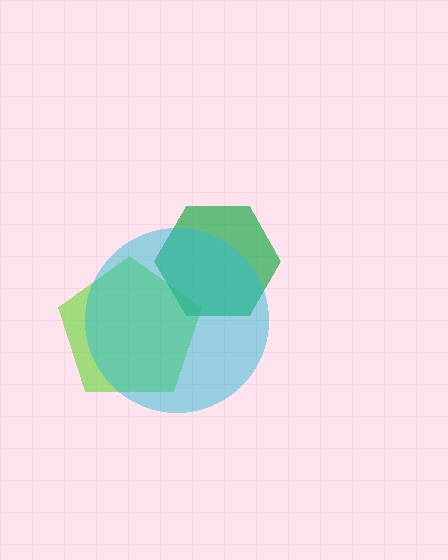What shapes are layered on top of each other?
The layered shapes are: a lime pentagon, a green hexagon, a cyan circle.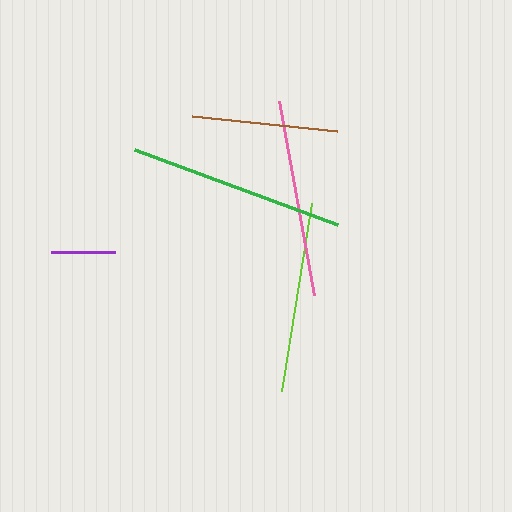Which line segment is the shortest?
The purple line is the shortest at approximately 63 pixels.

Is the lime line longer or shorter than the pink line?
The pink line is longer than the lime line.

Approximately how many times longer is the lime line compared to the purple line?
The lime line is approximately 3.0 times the length of the purple line.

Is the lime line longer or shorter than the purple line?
The lime line is longer than the purple line.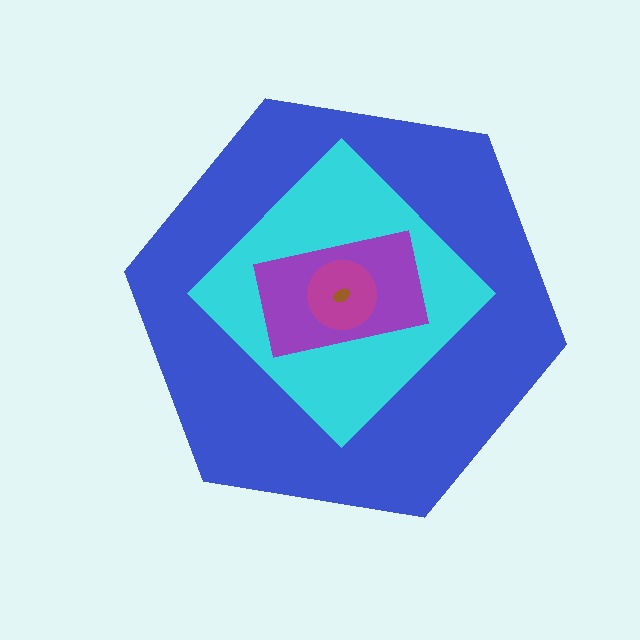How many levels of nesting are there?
5.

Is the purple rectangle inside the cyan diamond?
Yes.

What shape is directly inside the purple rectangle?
The magenta circle.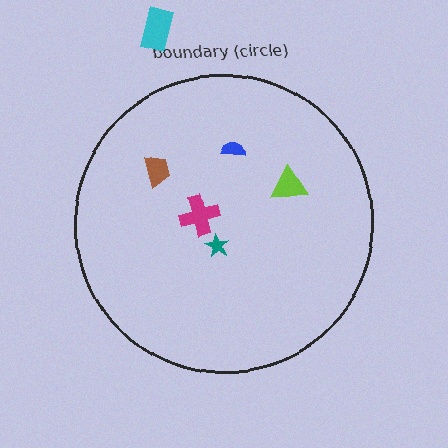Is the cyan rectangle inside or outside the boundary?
Outside.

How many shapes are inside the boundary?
5 inside, 1 outside.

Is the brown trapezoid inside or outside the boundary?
Inside.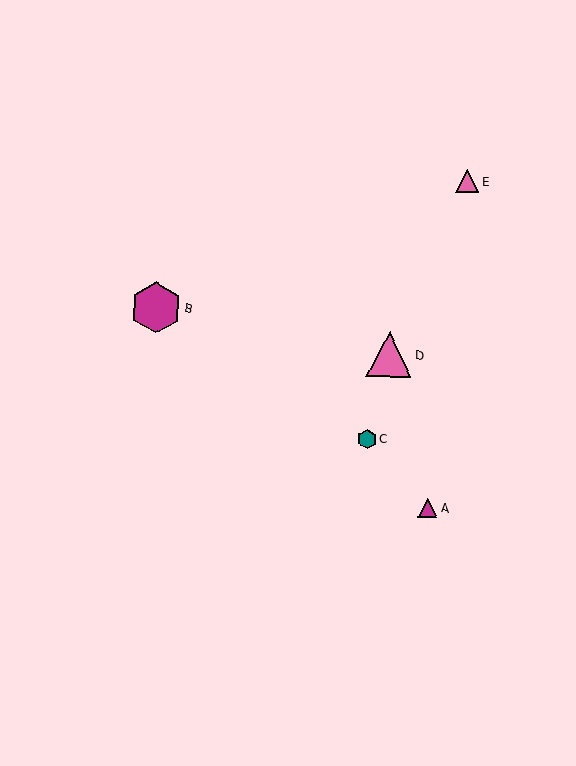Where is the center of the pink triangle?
The center of the pink triangle is at (389, 354).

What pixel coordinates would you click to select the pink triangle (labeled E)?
Click at (467, 181) to select the pink triangle E.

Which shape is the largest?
The magenta hexagon (labeled B) is the largest.